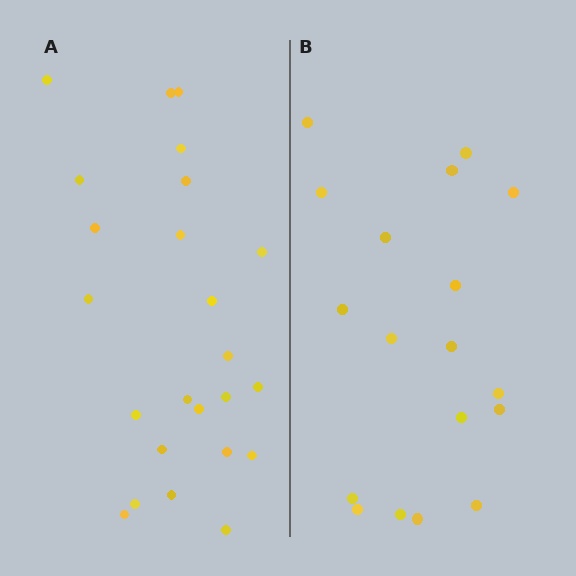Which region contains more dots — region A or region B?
Region A (the left region) has more dots.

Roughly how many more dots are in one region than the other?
Region A has about 6 more dots than region B.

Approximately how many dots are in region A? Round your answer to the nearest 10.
About 20 dots. (The exact count is 24, which rounds to 20.)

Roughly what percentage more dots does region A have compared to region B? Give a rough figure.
About 35% more.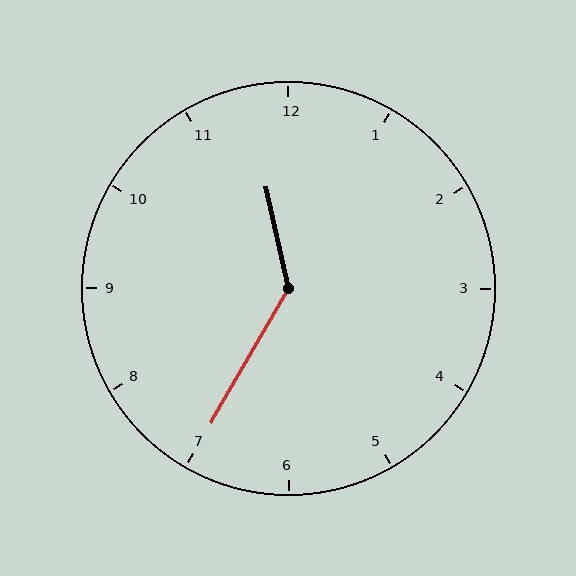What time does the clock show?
11:35.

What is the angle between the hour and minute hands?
Approximately 138 degrees.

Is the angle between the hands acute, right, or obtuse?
It is obtuse.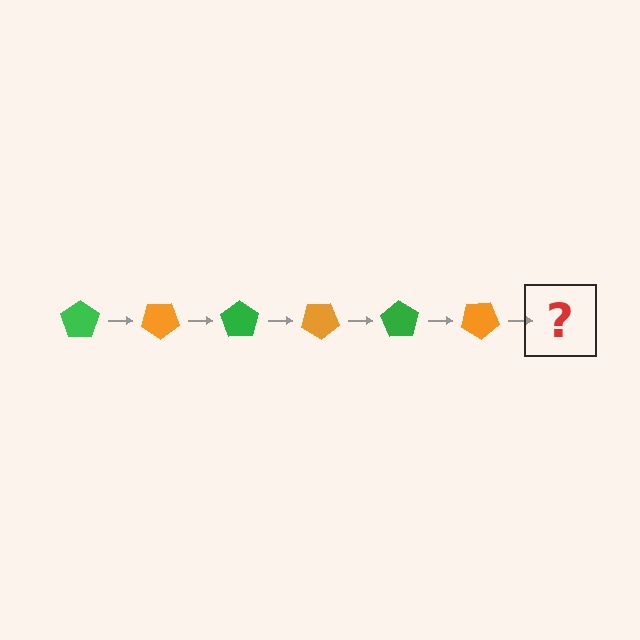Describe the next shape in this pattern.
It should be a green pentagon, rotated 210 degrees from the start.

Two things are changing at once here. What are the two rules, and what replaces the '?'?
The two rules are that it rotates 35 degrees each step and the color cycles through green and orange. The '?' should be a green pentagon, rotated 210 degrees from the start.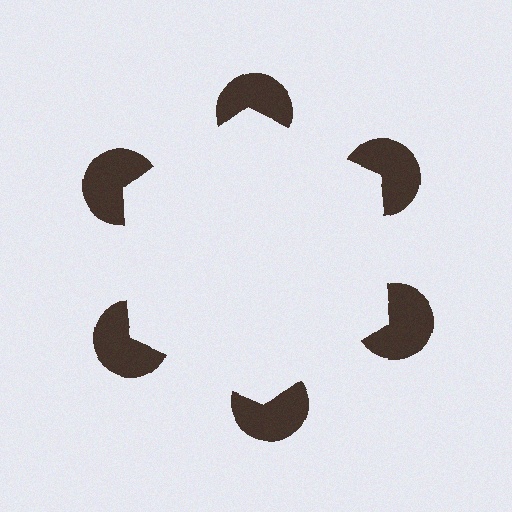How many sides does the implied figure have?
6 sides.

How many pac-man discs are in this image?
There are 6 — one at each vertex of the illusory hexagon.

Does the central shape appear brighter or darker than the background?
It typically appears slightly brighter than the background, even though no actual brightness change is drawn.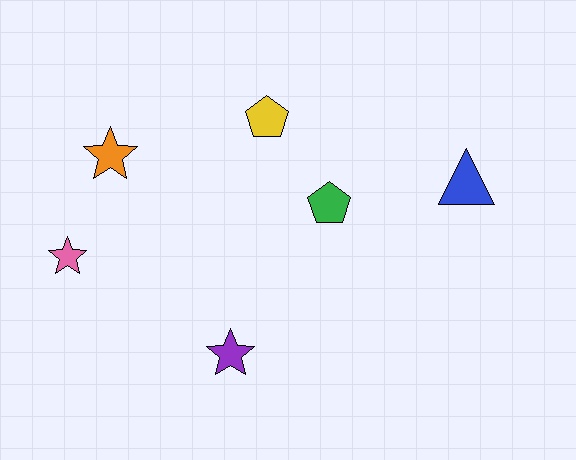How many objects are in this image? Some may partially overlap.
There are 6 objects.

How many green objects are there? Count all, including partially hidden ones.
There is 1 green object.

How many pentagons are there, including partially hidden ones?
There are 2 pentagons.